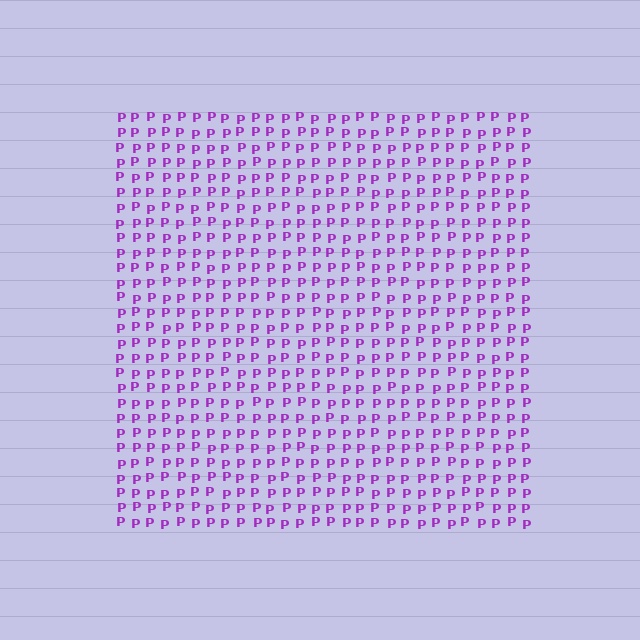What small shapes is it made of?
It is made of small letter P's.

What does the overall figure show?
The overall figure shows a square.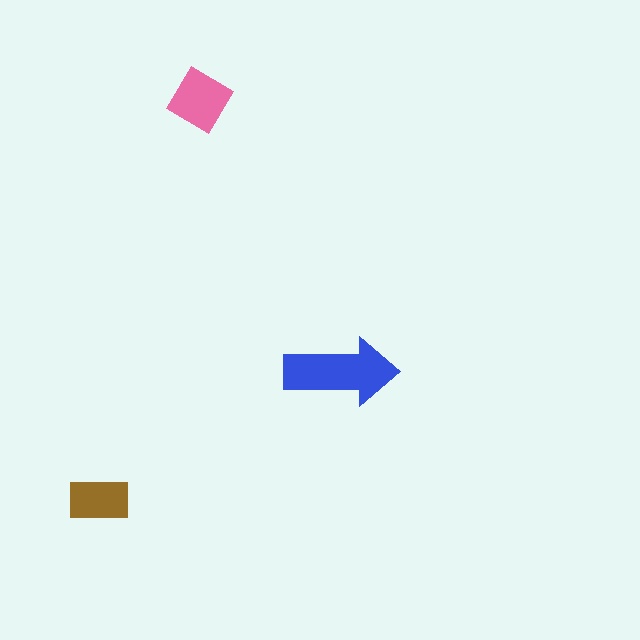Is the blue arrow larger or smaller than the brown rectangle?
Larger.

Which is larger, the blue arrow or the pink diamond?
The blue arrow.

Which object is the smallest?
The brown rectangle.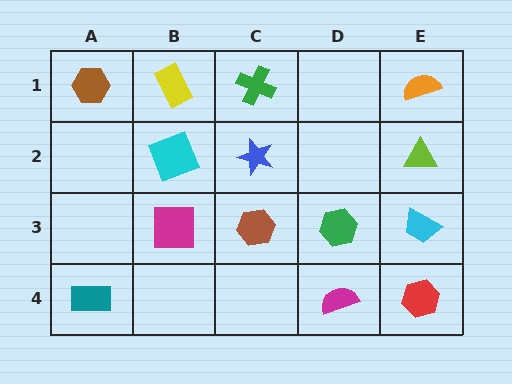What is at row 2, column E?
A lime triangle.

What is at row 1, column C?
A green cross.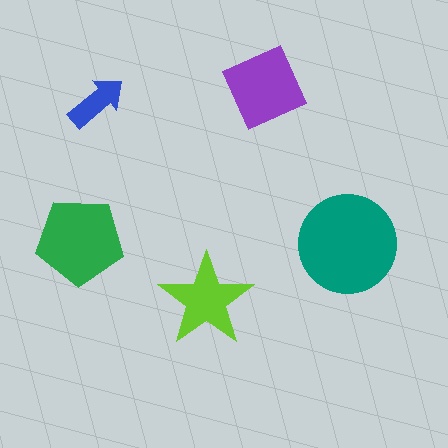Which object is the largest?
The teal circle.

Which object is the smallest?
The blue arrow.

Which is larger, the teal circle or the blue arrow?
The teal circle.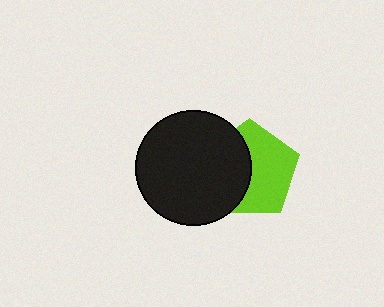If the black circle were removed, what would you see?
You would see the complete lime pentagon.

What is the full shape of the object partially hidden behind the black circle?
The partially hidden object is a lime pentagon.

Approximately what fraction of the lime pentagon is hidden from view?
Roughly 44% of the lime pentagon is hidden behind the black circle.